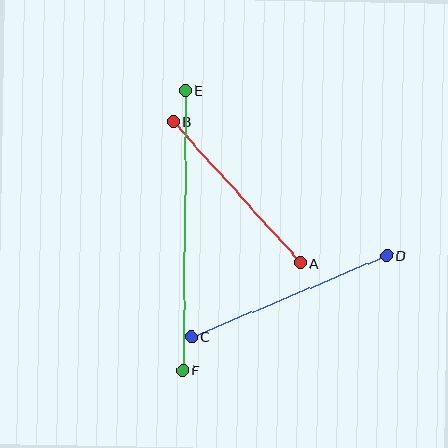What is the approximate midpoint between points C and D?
The midpoint is at approximately (289, 296) pixels.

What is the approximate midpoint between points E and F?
The midpoint is at approximately (184, 231) pixels.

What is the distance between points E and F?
The distance is approximately 280 pixels.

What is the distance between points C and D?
The distance is approximately 212 pixels.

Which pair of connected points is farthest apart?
Points E and F are farthest apart.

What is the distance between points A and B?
The distance is approximately 190 pixels.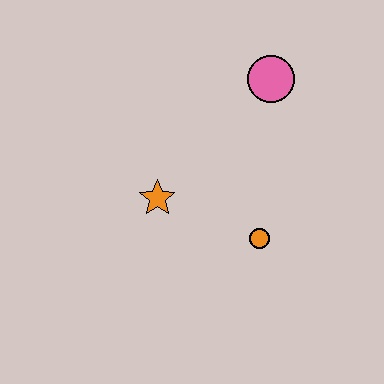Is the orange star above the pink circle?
No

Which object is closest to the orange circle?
The orange star is closest to the orange circle.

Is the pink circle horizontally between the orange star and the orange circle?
No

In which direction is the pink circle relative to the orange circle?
The pink circle is above the orange circle.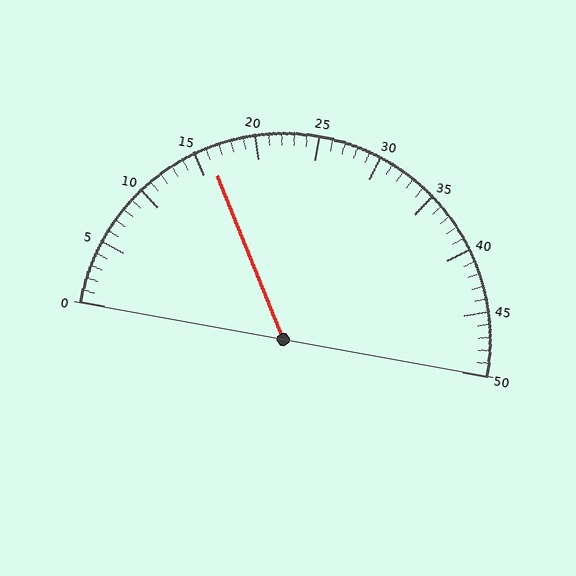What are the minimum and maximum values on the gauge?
The gauge ranges from 0 to 50.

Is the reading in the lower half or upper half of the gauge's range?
The reading is in the lower half of the range (0 to 50).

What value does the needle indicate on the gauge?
The needle indicates approximately 16.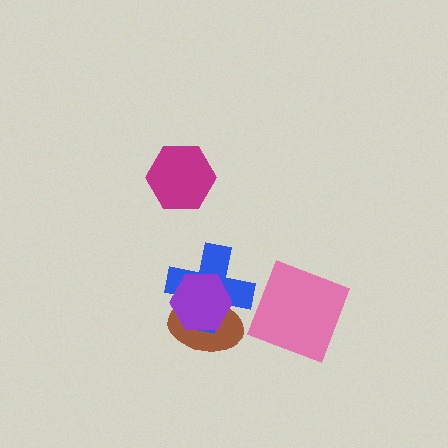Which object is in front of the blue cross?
The purple hexagon is in front of the blue cross.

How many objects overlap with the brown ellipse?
2 objects overlap with the brown ellipse.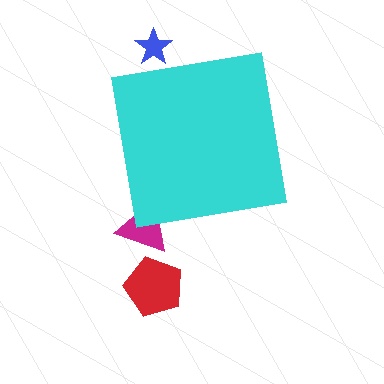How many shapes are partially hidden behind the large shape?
2 shapes are partially hidden.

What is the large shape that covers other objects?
A cyan square.